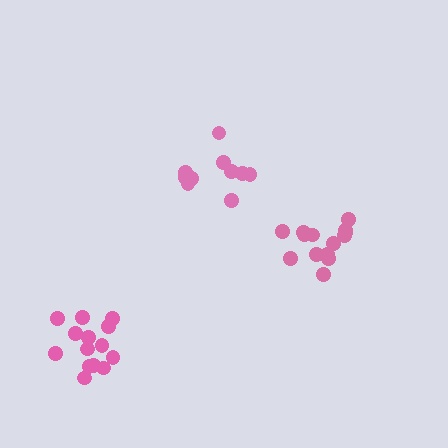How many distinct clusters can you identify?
There are 3 distinct clusters.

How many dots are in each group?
Group 1: 14 dots, Group 2: 14 dots, Group 3: 10 dots (38 total).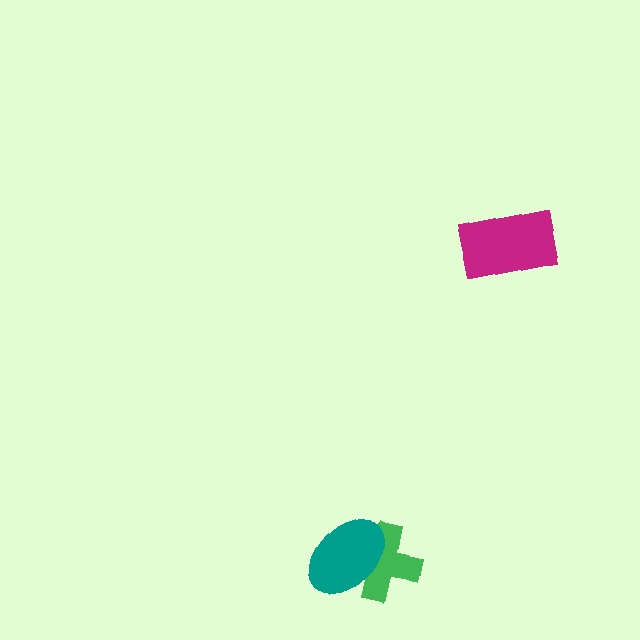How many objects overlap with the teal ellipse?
1 object overlaps with the teal ellipse.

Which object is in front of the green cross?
The teal ellipse is in front of the green cross.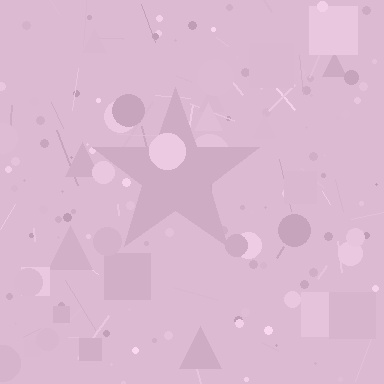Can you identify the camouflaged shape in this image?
The camouflaged shape is a star.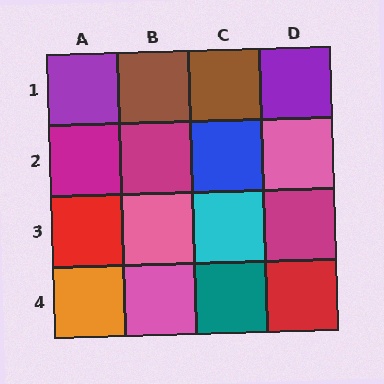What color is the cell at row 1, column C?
Brown.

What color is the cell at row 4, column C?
Teal.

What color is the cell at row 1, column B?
Brown.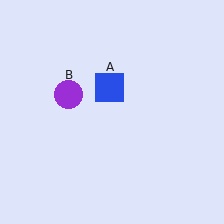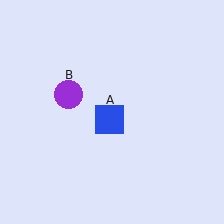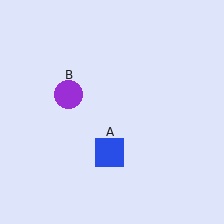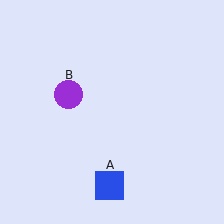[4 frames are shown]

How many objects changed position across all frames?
1 object changed position: blue square (object A).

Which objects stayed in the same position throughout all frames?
Purple circle (object B) remained stationary.